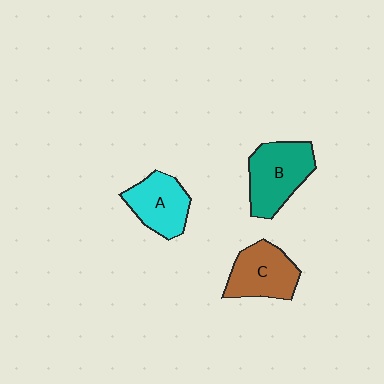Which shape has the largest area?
Shape B (teal).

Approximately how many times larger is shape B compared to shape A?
Approximately 1.2 times.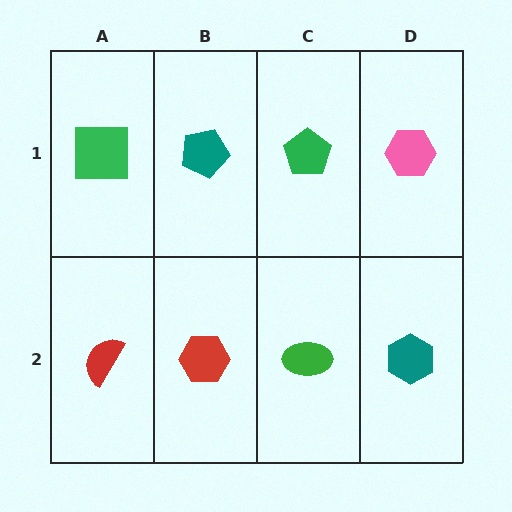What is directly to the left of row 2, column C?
A red hexagon.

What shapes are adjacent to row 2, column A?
A green square (row 1, column A), a red hexagon (row 2, column B).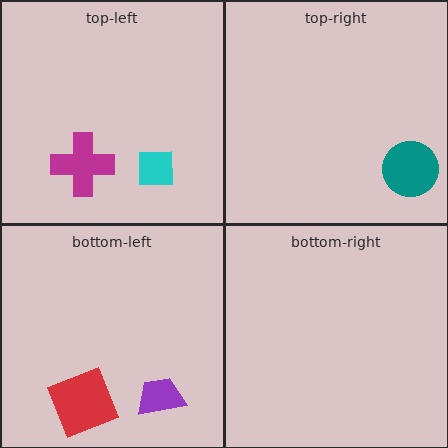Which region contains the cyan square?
The top-left region.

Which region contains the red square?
The bottom-left region.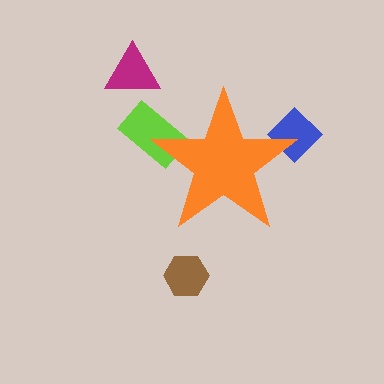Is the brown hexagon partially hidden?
No, the brown hexagon is fully visible.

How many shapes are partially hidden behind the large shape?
2 shapes are partially hidden.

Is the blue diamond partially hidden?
Yes, the blue diamond is partially hidden behind the orange star.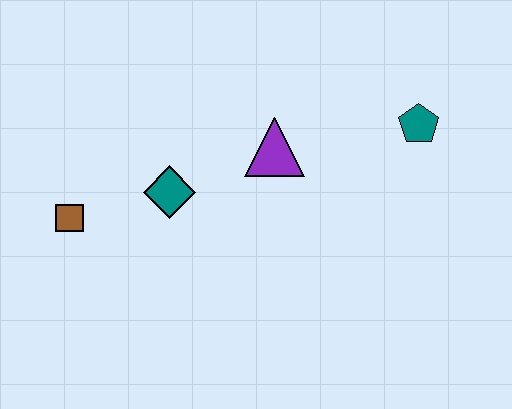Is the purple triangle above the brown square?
Yes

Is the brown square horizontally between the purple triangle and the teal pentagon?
No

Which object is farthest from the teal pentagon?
The brown square is farthest from the teal pentagon.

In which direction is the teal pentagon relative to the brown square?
The teal pentagon is to the right of the brown square.